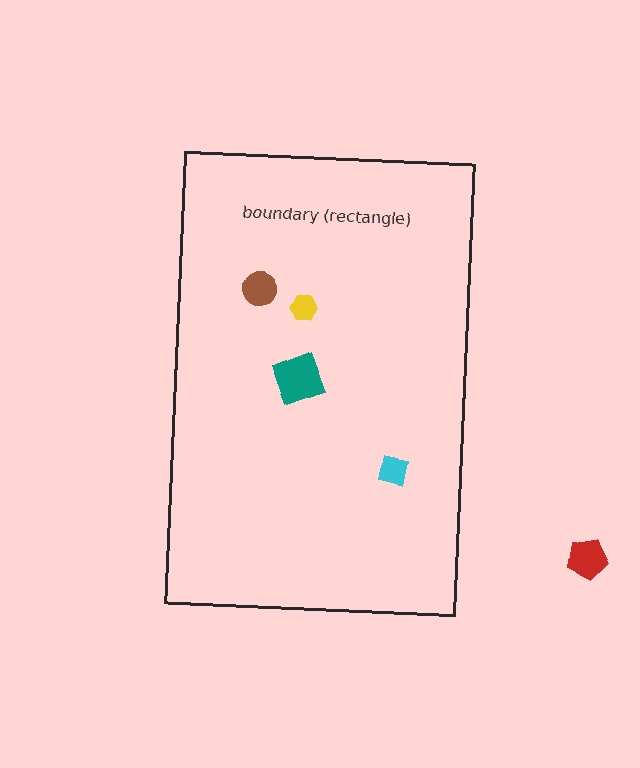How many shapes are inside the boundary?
4 inside, 1 outside.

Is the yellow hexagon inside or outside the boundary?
Inside.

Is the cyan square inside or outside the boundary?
Inside.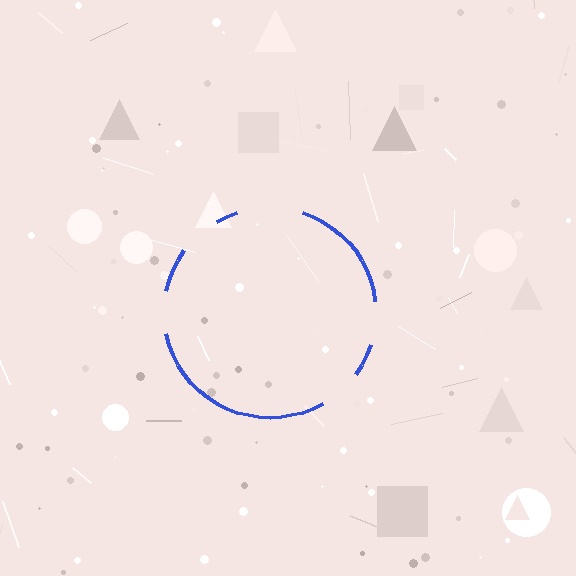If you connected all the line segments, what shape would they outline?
They would outline a circle.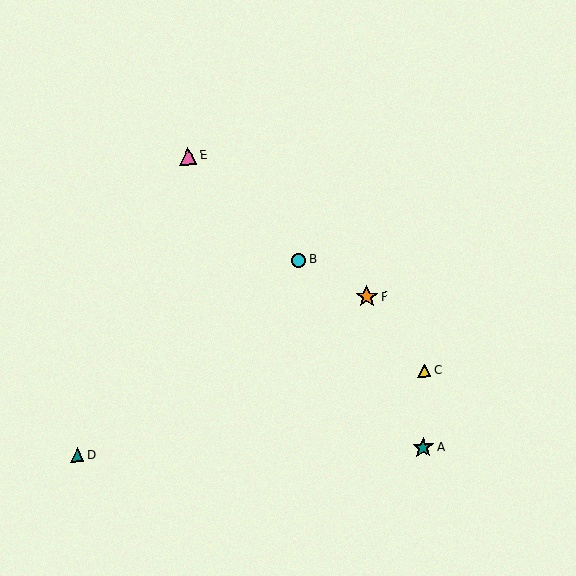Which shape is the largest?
The orange star (labeled F) is the largest.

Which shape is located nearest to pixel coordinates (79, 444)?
The teal triangle (labeled D) at (77, 455) is nearest to that location.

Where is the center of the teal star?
The center of the teal star is at (423, 448).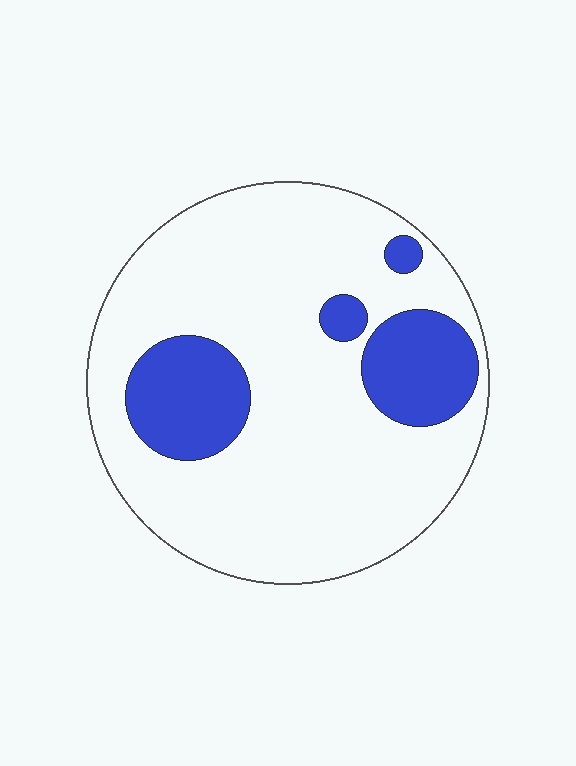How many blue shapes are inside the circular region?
4.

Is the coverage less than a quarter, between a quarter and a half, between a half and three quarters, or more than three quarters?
Less than a quarter.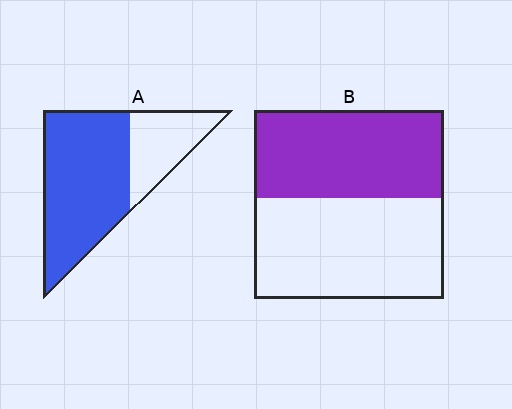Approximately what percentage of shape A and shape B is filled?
A is approximately 70% and B is approximately 45%.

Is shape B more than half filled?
Roughly half.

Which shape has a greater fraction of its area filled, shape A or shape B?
Shape A.